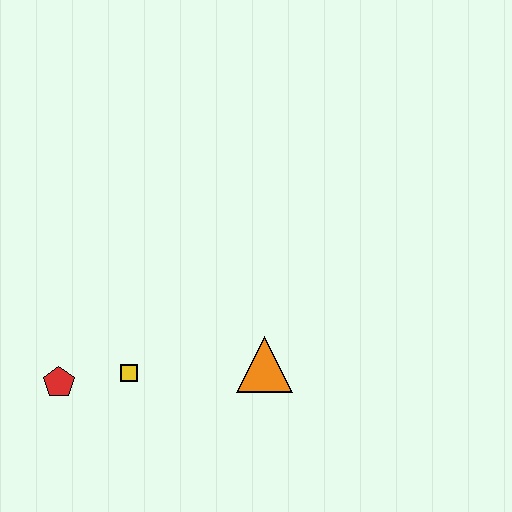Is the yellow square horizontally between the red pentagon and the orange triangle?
Yes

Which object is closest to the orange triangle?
The yellow square is closest to the orange triangle.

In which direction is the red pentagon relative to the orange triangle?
The red pentagon is to the left of the orange triangle.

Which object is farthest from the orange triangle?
The red pentagon is farthest from the orange triangle.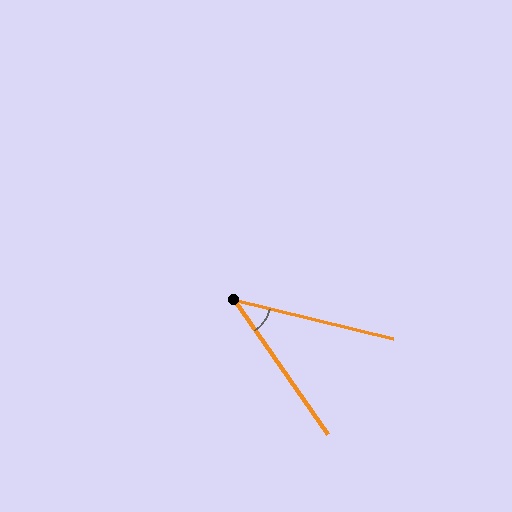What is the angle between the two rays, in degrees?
Approximately 41 degrees.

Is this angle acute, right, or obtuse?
It is acute.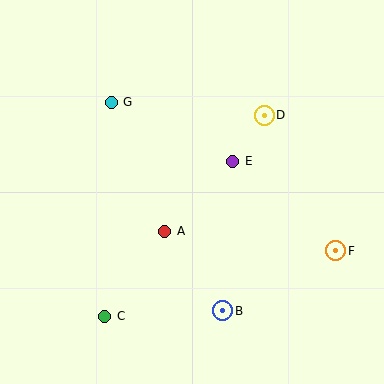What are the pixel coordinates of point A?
Point A is at (165, 231).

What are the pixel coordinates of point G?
Point G is at (111, 102).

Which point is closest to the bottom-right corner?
Point F is closest to the bottom-right corner.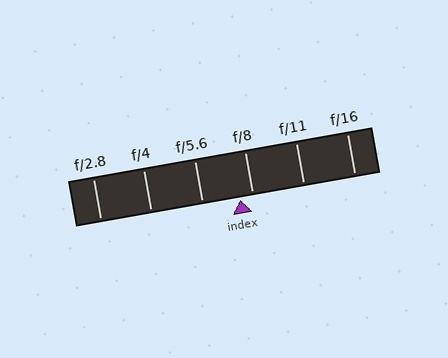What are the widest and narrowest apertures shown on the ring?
The widest aperture shown is f/2.8 and the narrowest is f/16.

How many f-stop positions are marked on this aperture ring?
There are 6 f-stop positions marked.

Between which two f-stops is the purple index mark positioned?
The index mark is between f/5.6 and f/8.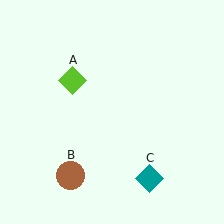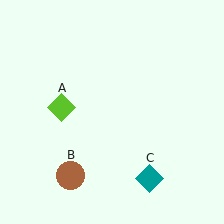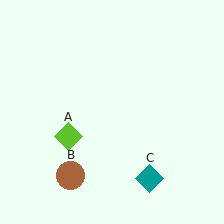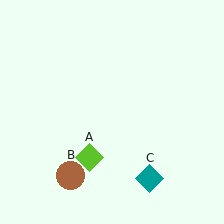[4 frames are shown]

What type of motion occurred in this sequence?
The lime diamond (object A) rotated counterclockwise around the center of the scene.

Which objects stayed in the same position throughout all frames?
Brown circle (object B) and teal diamond (object C) remained stationary.